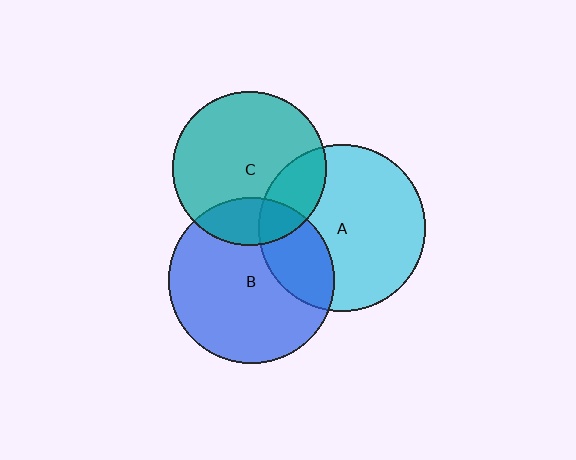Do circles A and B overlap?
Yes.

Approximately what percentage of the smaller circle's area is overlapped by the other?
Approximately 25%.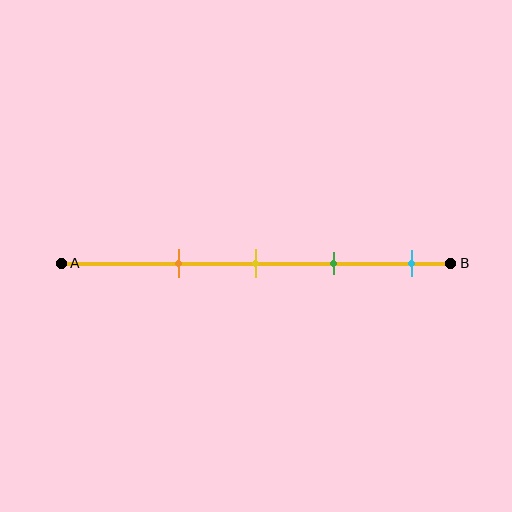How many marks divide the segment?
There are 4 marks dividing the segment.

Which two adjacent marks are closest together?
The yellow and green marks are the closest adjacent pair.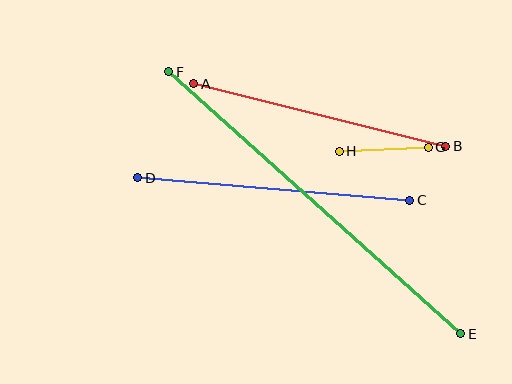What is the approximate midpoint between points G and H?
The midpoint is at approximately (384, 149) pixels.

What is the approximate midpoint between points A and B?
The midpoint is at approximately (320, 115) pixels.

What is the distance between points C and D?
The distance is approximately 273 pixels.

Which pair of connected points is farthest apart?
Points E and F are farthest apart.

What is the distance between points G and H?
The distance is approximately 89 pixels.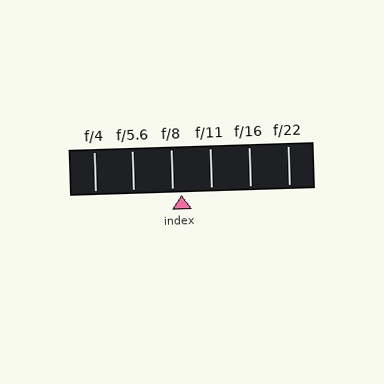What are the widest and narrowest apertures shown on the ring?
The widest aperture shown is f/4 and the narrowest is f/22.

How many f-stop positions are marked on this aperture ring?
There are 6 f-stop positions marked.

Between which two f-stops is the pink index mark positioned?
The index mark is between f/8 and f/11.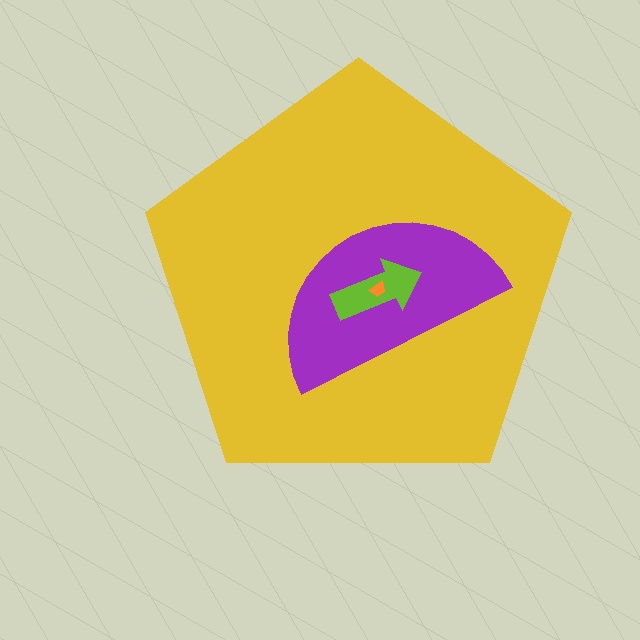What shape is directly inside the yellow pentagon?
The purple semicircle.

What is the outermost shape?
The yellow pentagon.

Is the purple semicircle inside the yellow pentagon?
Yes.